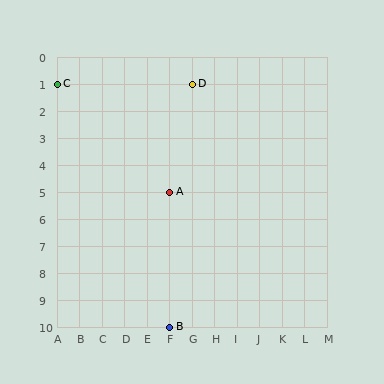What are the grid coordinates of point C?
Point C is at grid coordinates (A, 1).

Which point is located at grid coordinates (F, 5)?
Point A is at (F, 5).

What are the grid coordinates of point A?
Point A is at grid coordinates (F, 5).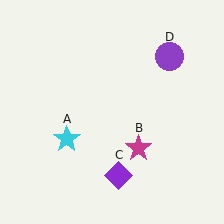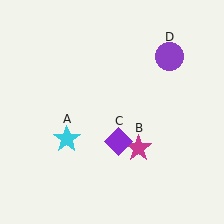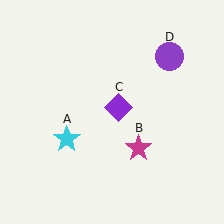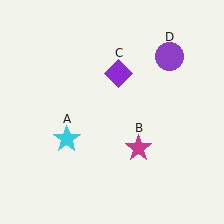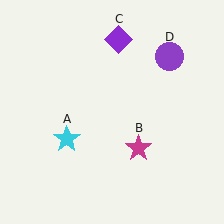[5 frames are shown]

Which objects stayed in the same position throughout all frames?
Cyan star (object A) and magenta star (object B) and purple circle (object D) remained stationary.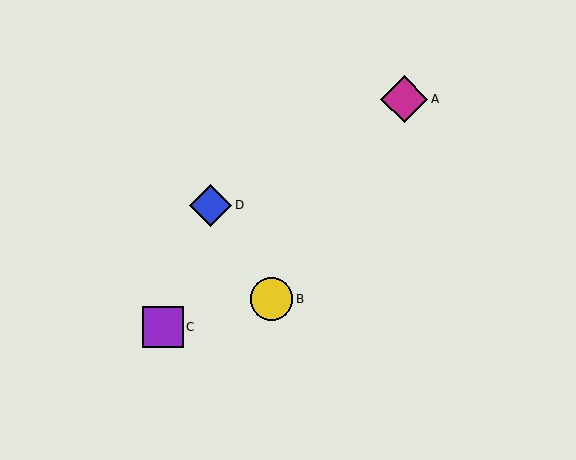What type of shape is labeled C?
Shape C is a purple square.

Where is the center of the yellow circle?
The center of the yellow circle is at (272, 299).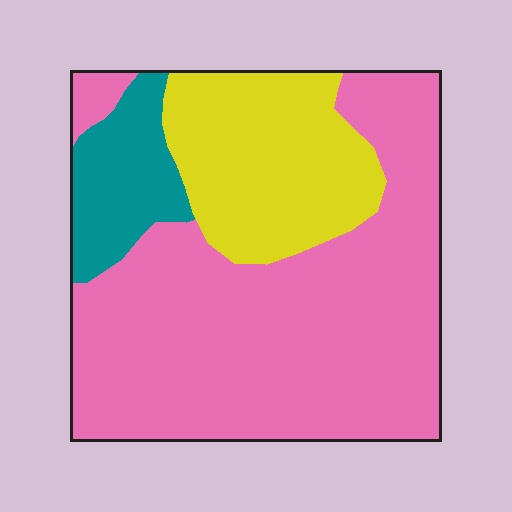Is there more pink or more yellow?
Pink.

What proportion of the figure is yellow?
Yellow takes up less than a quarter of the figure.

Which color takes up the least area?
Teal, at roughly 10%.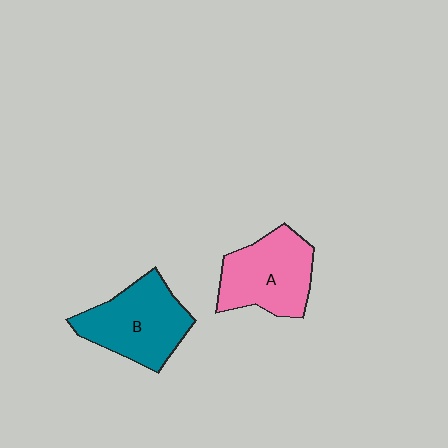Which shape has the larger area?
Shape B (teal).